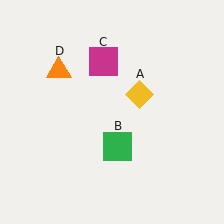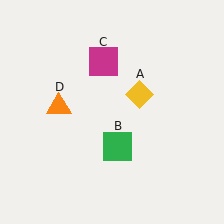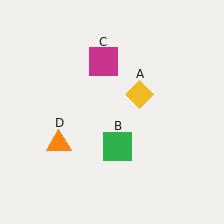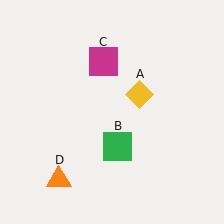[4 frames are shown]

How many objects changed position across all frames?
1 object changed position: orange triangle (object D).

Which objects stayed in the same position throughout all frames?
Yellow diamond (object A) and green square (object B) and magenta square (object C) remained stationary.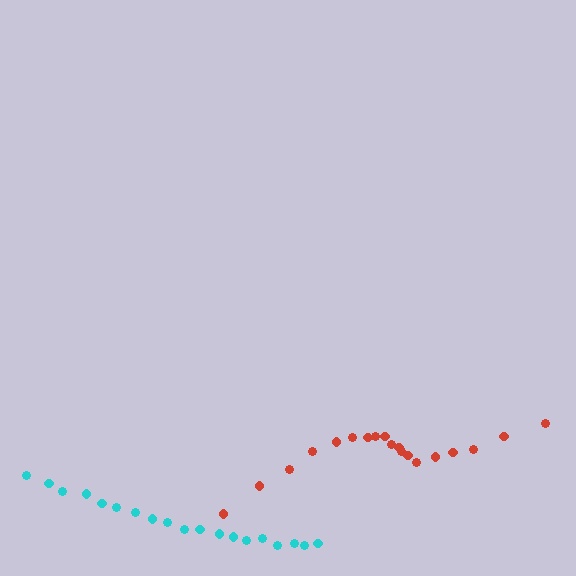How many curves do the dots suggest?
There are 2 distinct paths.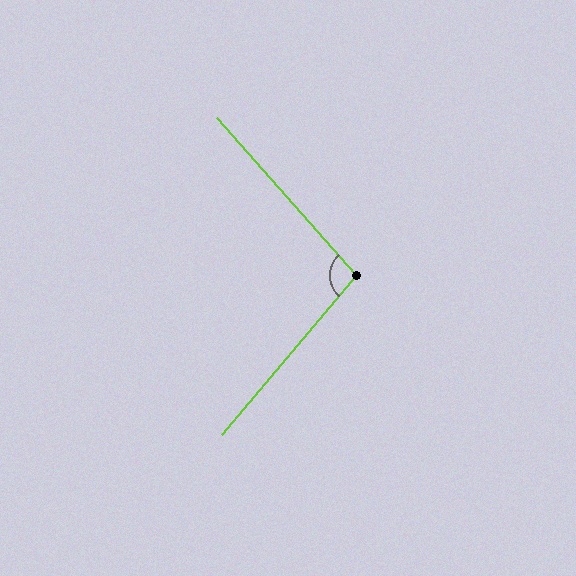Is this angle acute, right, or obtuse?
It is obtuse.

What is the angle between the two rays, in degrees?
Approximately 98 degrees.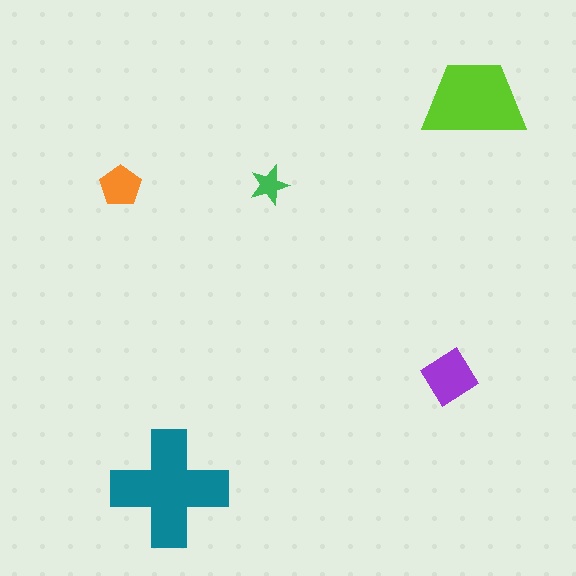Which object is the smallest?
The green star.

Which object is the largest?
The teal cross.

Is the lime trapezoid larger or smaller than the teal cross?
Smaller.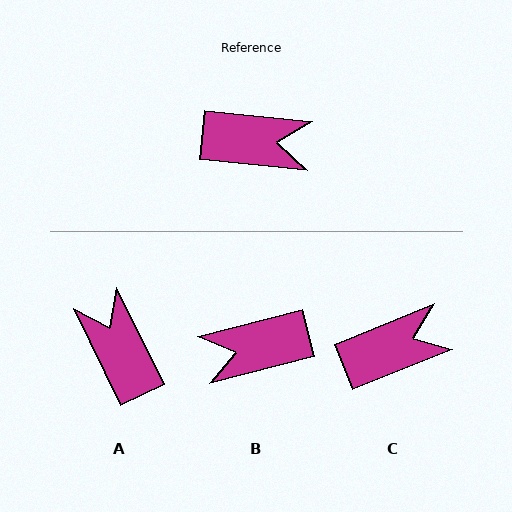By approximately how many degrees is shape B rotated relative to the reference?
Approximately 160 degrees clockwise.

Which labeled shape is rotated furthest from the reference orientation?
B, about 160 degrees away.